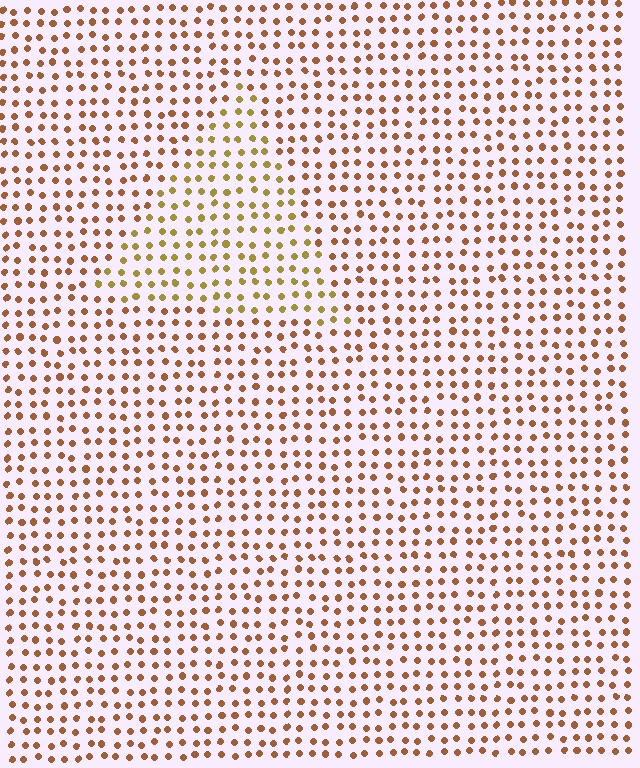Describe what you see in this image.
The image is filled with small brown elements in a uniform arrangement. A triangle-shaped region is visible where the elements are tinted to a slightly different hue, forming a subtle color boundary.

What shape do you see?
I see a triangle.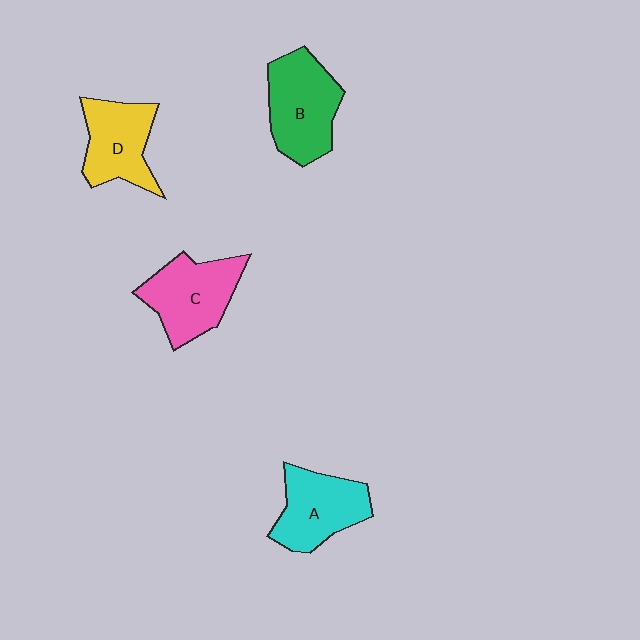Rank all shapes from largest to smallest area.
From largest to smallest: B (green), C (pink), A (cyan), D (yellow).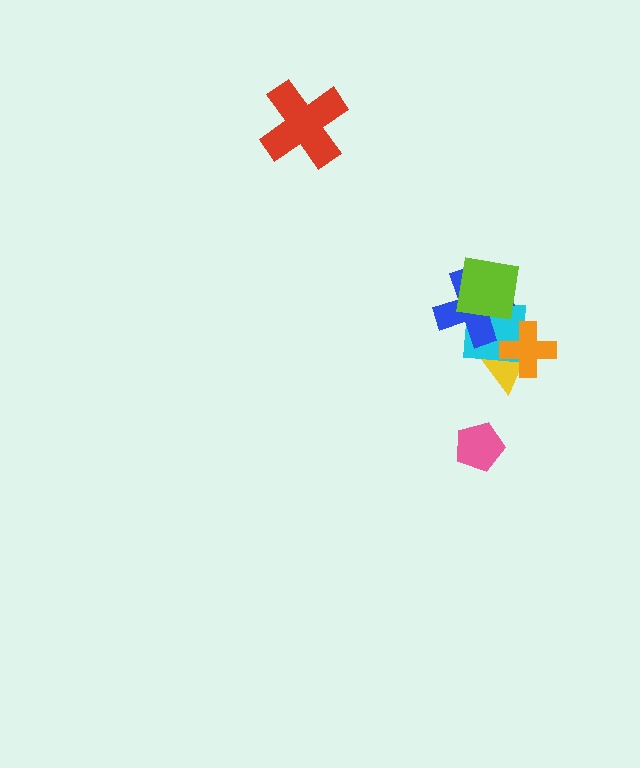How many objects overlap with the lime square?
2 objects overlap with the lime square.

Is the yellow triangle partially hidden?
Yes, it is partially covered by another shape.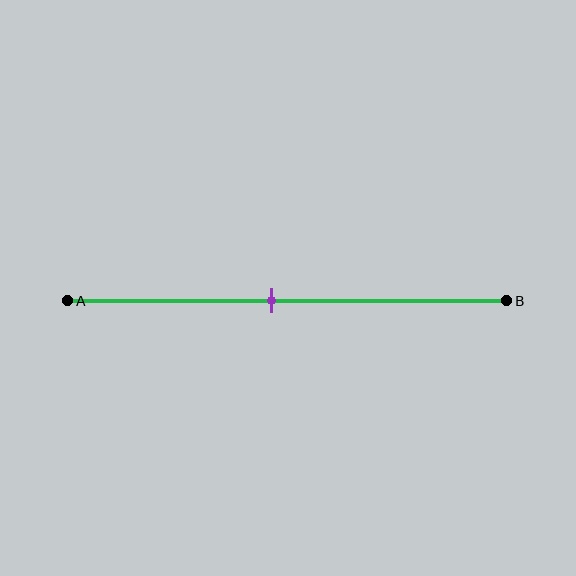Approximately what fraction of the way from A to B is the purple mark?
The purple mark is approximately 45% of the way from A to B.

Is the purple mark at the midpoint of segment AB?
No, the mark is at about 45% from A, not at the 50% midpoint.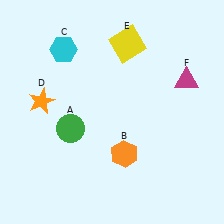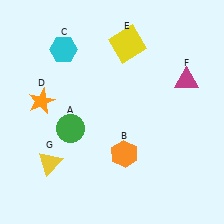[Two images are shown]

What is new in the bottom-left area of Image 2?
A yellow triangle (G) was added in the bottom-left area of Image 2.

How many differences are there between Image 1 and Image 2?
There is 1 difference between the two images.